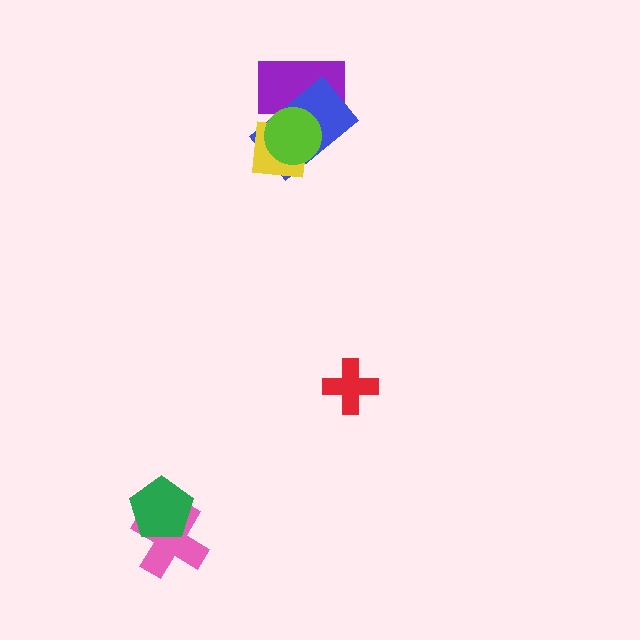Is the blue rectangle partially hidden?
Yes, it is partially covered by another shape.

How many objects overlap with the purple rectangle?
3 objects overlap with the purple rectangle.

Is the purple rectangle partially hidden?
Yes, it is partially covered by another shape.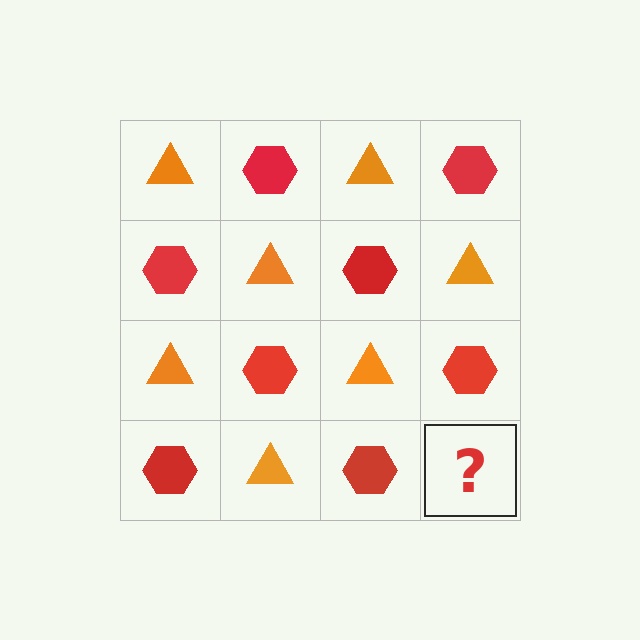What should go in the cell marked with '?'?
The missing cell should contain an orange triangle.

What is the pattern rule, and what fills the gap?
The rule is that it alternates orange triangle and red hexagon in a checkerboard pattern. The gap should be filled with an orange triangle.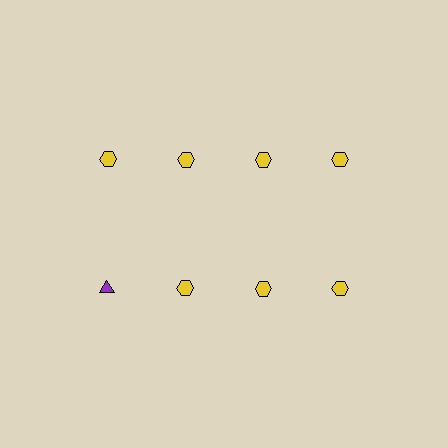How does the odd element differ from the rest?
It differs in both color (purple instead of yellow) and shape (triangle instead of hexagon).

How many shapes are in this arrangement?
There are 8 shapes arranged in a grid pattern.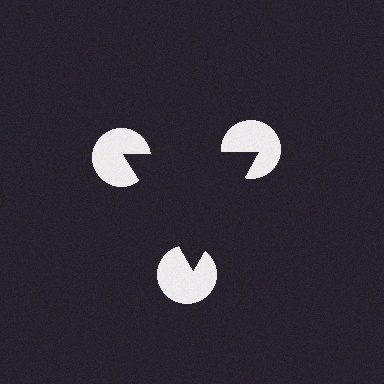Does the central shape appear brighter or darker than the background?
It typically appears slightly darker than the background, even though no actual brightness change is drawn.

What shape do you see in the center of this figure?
An illusory triangle — its edges are inferred from the aligned wedge cuts in the pac-man discs, not physically drawn.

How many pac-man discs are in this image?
There are 3 — one at each vertex of the illusory triangle.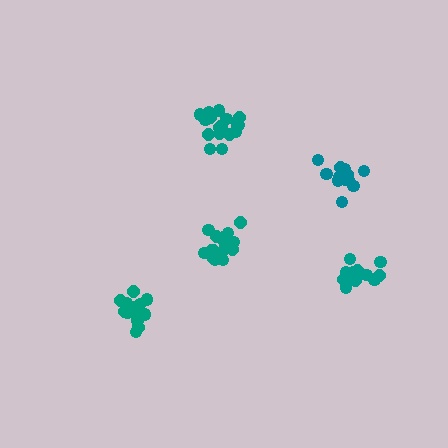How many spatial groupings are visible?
There are 5 spatial groupings.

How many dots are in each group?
Group 1: 16 dots, Group 2: 12 dots, Group 3: 18 dots, Group 4: 15 dots, Group 5: 18 dots (79 total).